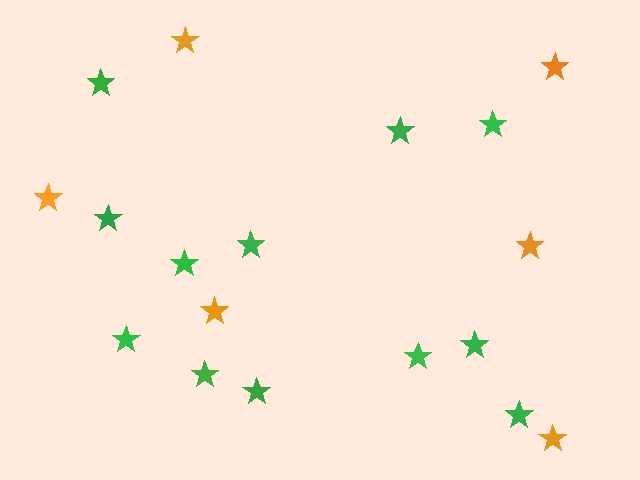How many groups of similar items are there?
There are 2 groups: one group of green stars (12) and one group of orange stars (6).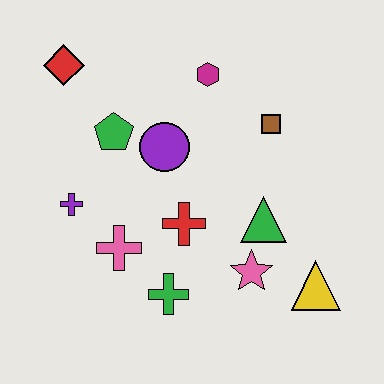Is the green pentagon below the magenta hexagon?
Yes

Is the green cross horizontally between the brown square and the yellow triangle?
No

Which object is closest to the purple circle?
The green pentagon is closest to the purple circle.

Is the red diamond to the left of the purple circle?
Yes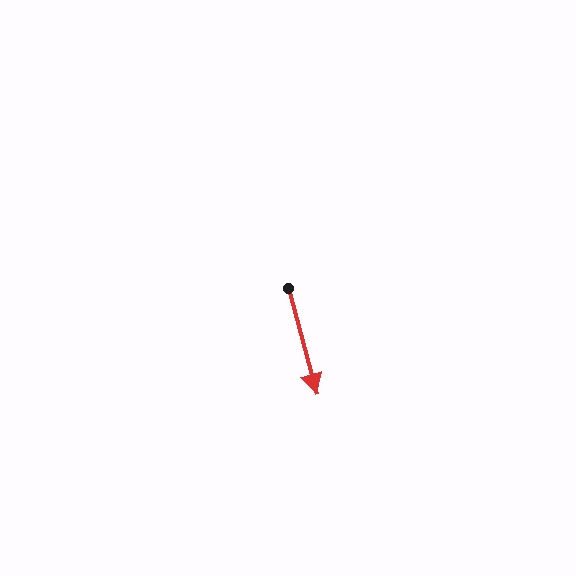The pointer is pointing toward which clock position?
Roughly 5 o'clock.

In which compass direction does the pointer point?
South.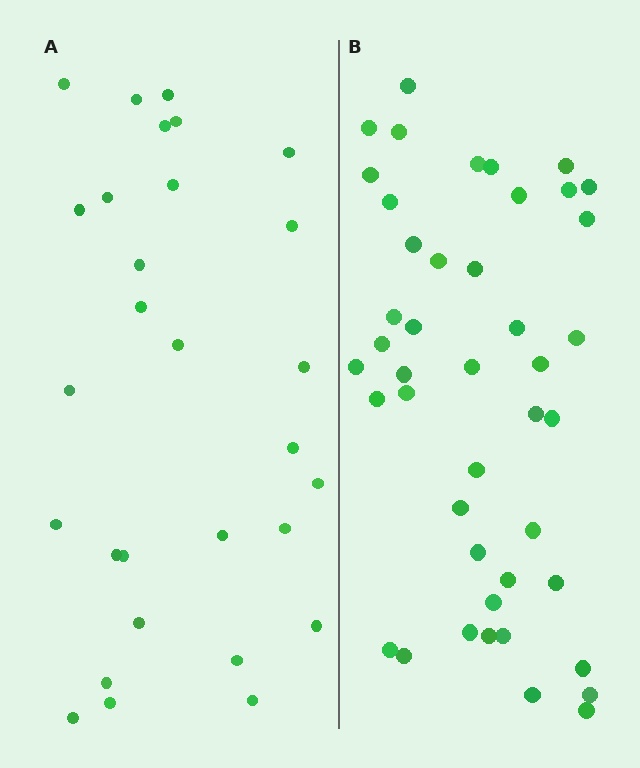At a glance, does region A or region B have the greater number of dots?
Region B (the right region) has more dots.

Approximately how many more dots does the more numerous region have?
Region B has approximately 15 more dots than region A.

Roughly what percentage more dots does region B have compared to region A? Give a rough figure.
About 50% more.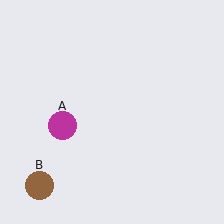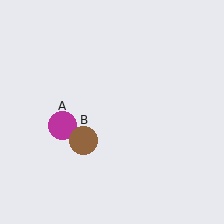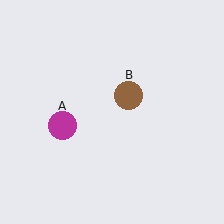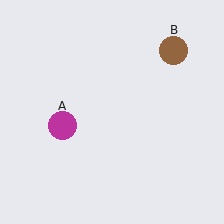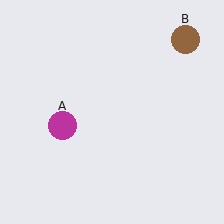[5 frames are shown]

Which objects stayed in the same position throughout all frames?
Magenta circle (object A) remained stationary.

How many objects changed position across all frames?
1 object changed position: brown circle (object B).